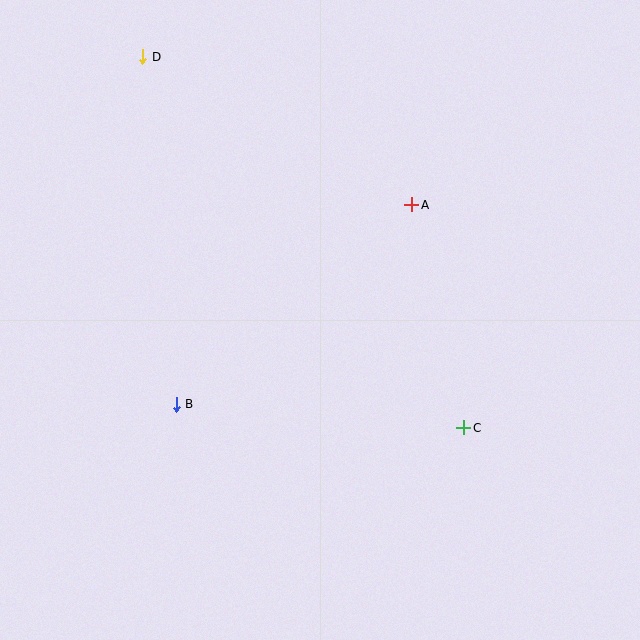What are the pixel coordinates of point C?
Point C is at (464, 428).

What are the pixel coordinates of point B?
Point B is at (176, 404).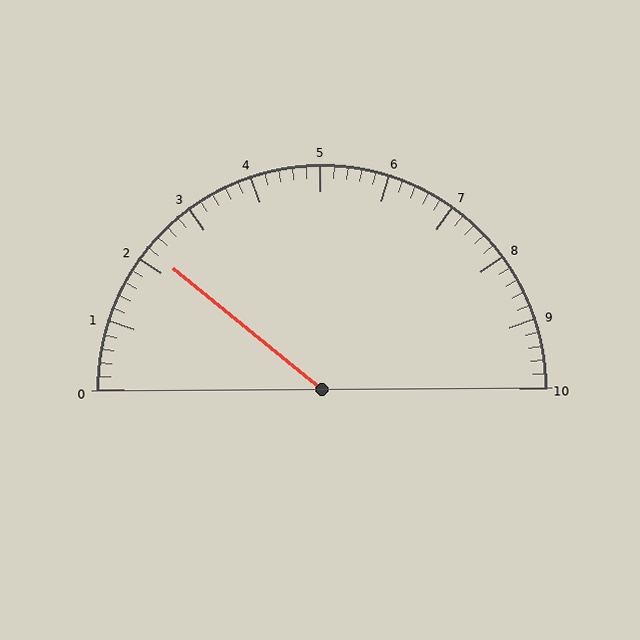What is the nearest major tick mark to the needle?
The nearest major tick mark is 2.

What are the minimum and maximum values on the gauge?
The gauge ranges from 0 to 10.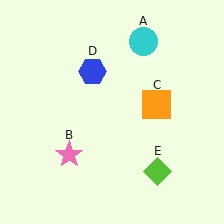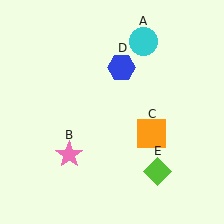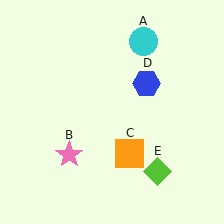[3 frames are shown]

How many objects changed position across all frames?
2 objects changed position: orange square (object C), blue hexagon (object D).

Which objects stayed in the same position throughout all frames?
Cyan circle (object A) and pink star (object B) and lime diamond (object E) remained stationary.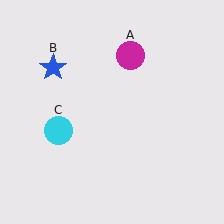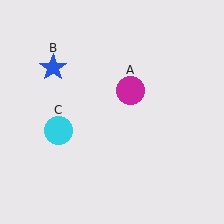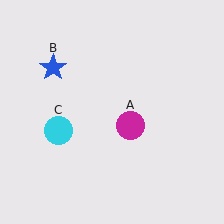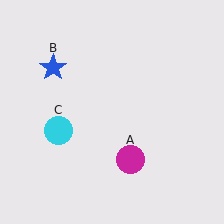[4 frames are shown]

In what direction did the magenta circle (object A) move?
The magenta circle (object A) moved down.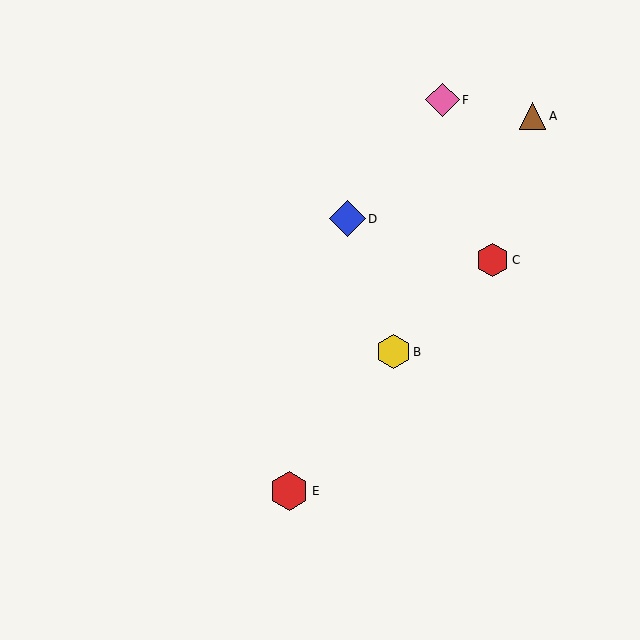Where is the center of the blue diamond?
The center of the blue diamond is at (348, 219).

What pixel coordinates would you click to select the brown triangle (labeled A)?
Click at (533, 116) to select the brown triangle A.